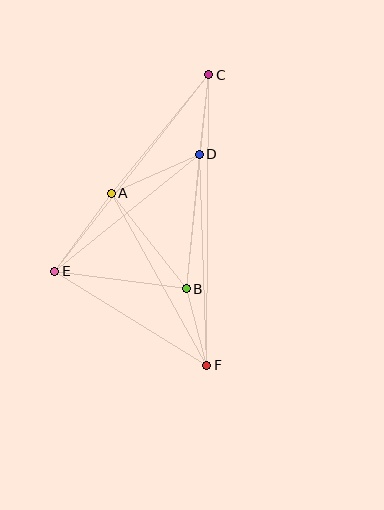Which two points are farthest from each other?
Points C and F are farthest from each other.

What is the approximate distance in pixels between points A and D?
The distance between A and D is approximately 96 pixels.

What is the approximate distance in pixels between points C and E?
The distance between C and E is approximately 250 pixels.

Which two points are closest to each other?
Points B and F are closest to each other.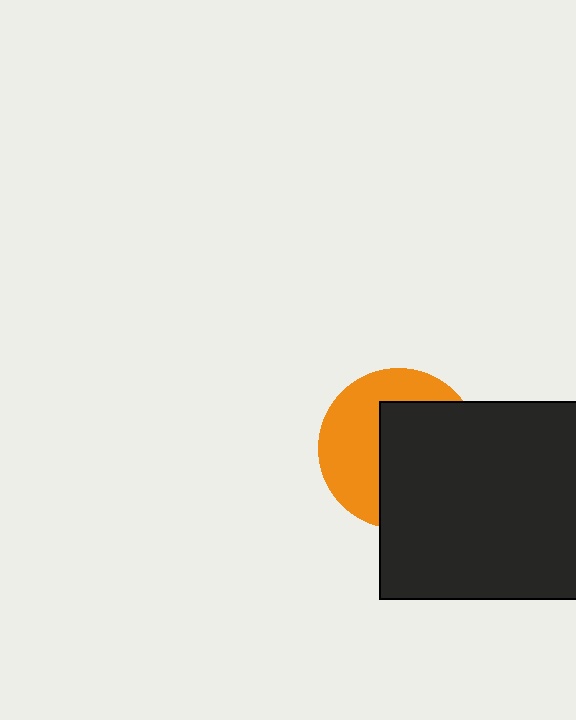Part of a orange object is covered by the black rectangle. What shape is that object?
It is a circle.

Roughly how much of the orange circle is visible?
About half of it is visible (roughly 46%).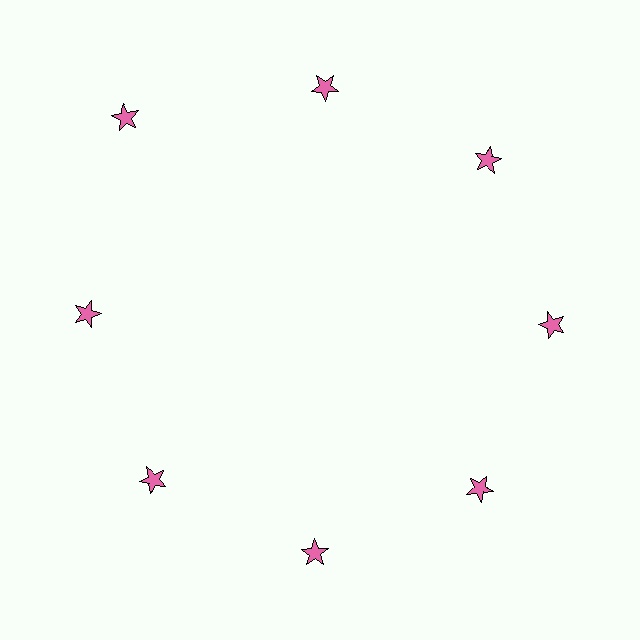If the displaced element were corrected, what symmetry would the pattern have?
It would have 8-fold rotational symmetry — the pattern would map onto itself every 45 degrees.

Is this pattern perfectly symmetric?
No. The 8 pink stars are arranged in a ring, but one element near the 10 o'clock position is pushed outward from the center, breaking the 8-fold rotational symmetry.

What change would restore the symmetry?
The symmetry would be restored by moving it inward, back onto the ring so that all 8 stars sit at equal angles and equal distance from the center.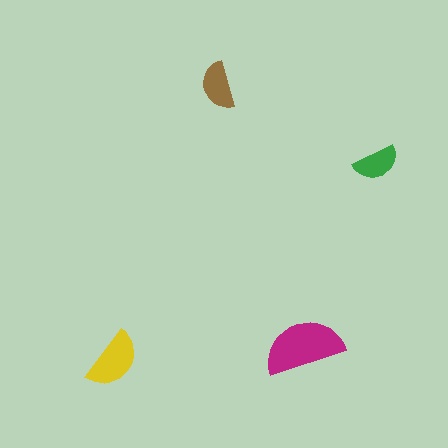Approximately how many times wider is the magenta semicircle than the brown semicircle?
About 1.5 times wider.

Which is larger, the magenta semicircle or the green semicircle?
The magenta one.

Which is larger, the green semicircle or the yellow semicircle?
The yellow one.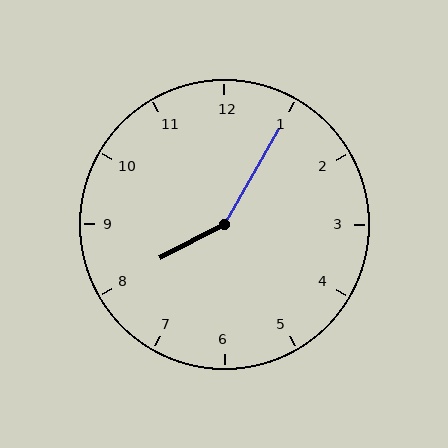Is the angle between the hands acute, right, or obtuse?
It is obtuse.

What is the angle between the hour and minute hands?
Approximately 148 degrees.